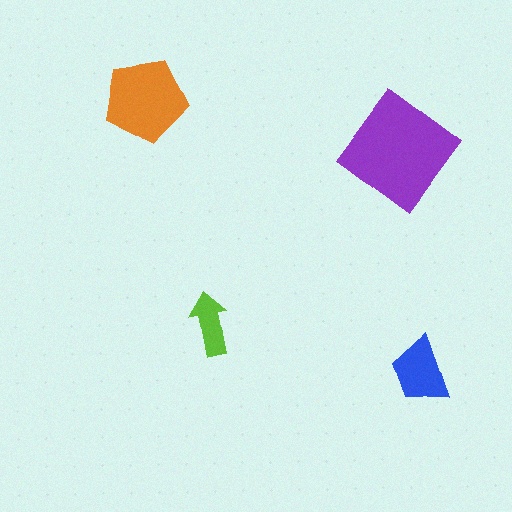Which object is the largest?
The purple diamond.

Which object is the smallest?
The lime arrow.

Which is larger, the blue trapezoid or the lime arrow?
The blue trapezoid.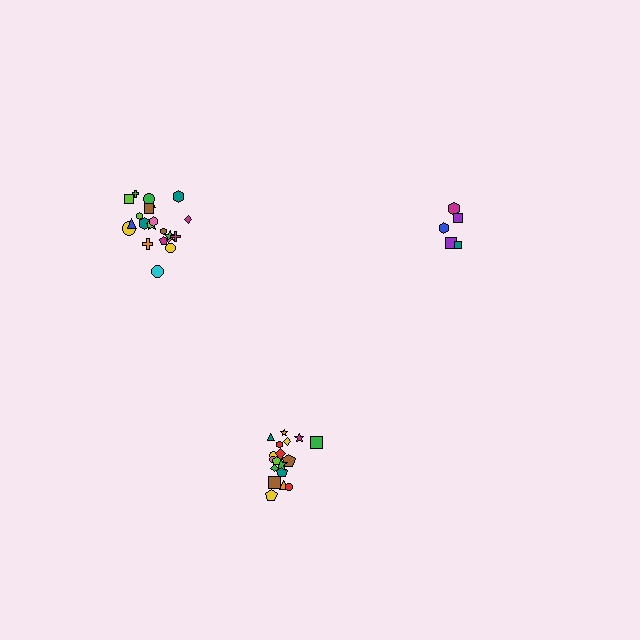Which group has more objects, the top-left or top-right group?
The top-left group.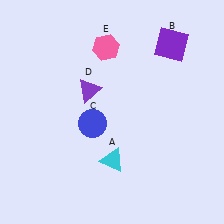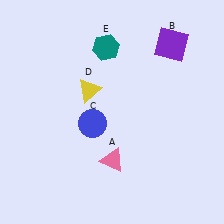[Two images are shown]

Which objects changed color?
A changed from cyan to pink. D changed from purple to yellow. E changed from pink to teal.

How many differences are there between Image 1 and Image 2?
There are 3 differences between the two images.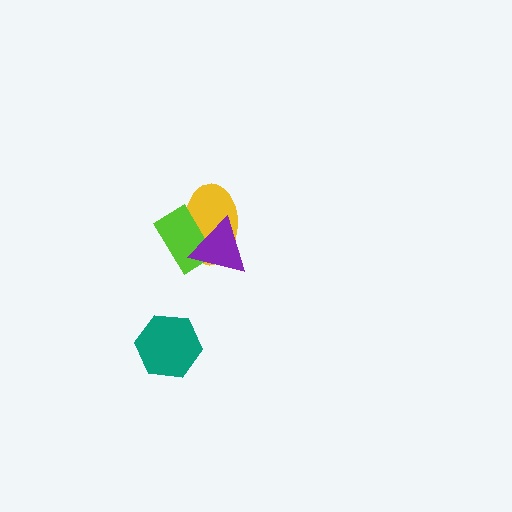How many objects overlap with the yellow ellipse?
2 objects overlap with the yellow ellipse.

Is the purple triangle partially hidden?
No, no other shape covers it.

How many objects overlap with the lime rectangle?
2 objects overlap with the lime rectangle.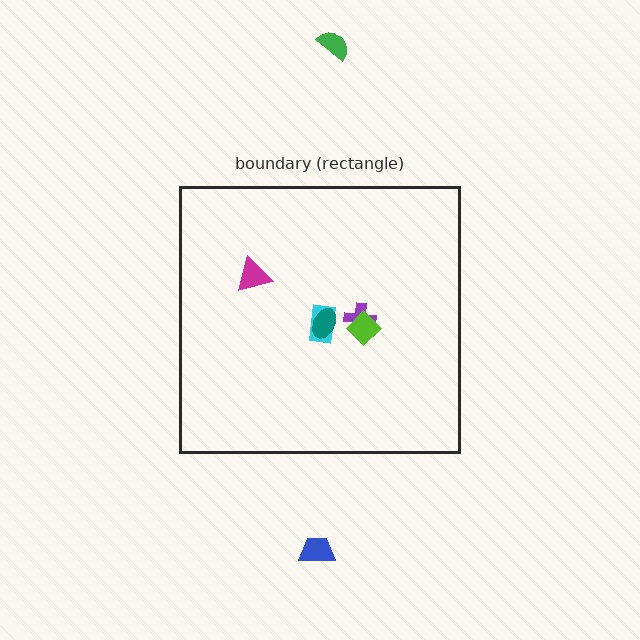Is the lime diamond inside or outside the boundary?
Inside.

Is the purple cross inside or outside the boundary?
Inside.